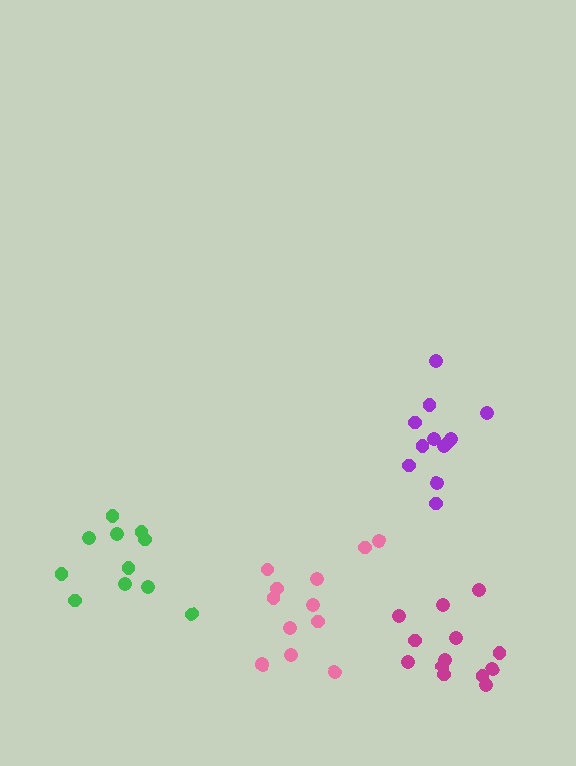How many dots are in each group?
Group 1: 13 dots, Group 2: 13 dots, Group 3: 11 dots, Group 4: 12 dots (49 total).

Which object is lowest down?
The magenta cluster is bottommost.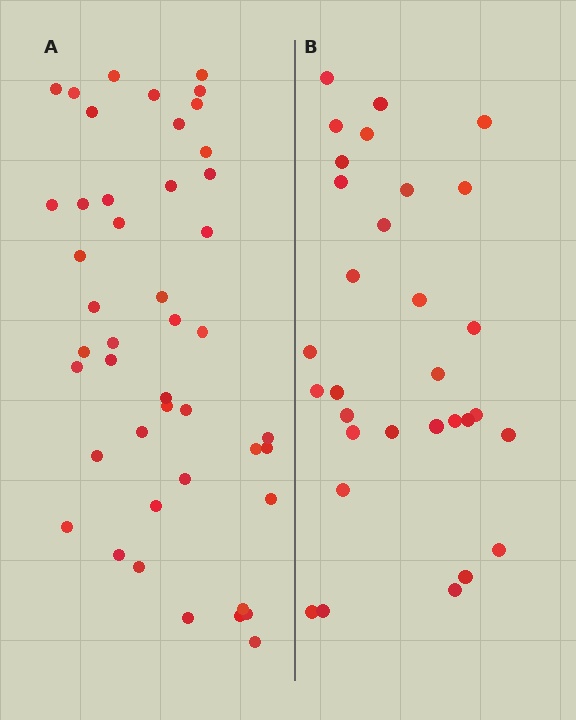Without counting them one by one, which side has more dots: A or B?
Region A (the left region) has more dots.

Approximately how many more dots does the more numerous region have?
Region A has approximately 15 more dots than region B.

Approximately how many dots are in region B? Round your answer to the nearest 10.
About 30 dots. (The exact count is 31, which rounds to 30.)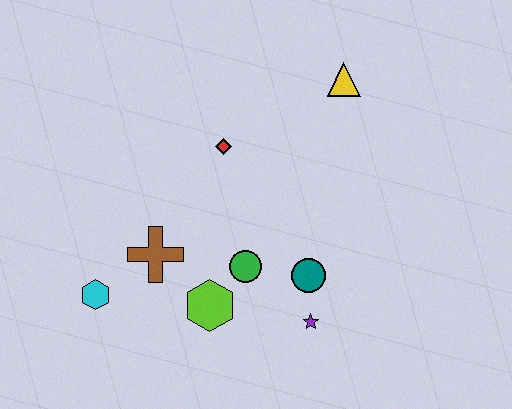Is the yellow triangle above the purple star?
Yes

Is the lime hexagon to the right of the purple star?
No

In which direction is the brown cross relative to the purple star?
The brown cross is to the left of the purple star.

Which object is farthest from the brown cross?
The yellow triangle is farthest from the brown cross.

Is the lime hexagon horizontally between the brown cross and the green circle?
Yes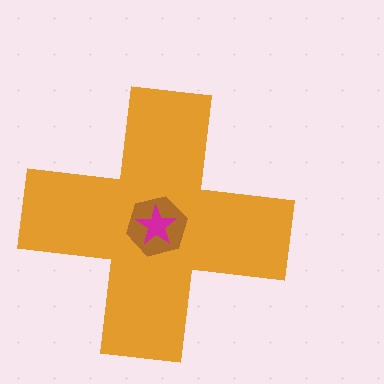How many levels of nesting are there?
3.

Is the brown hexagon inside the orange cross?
Yes.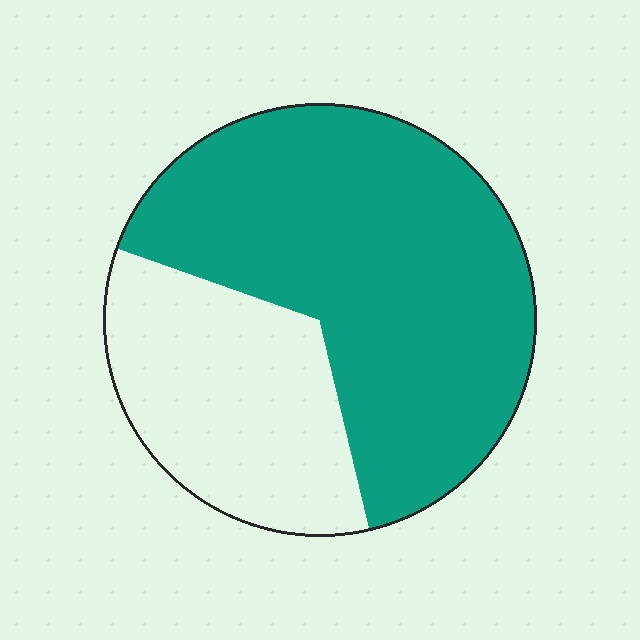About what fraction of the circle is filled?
About two thirds (2/3).